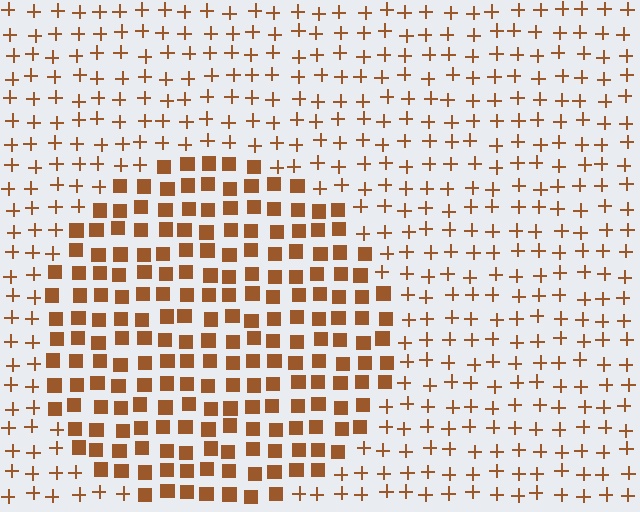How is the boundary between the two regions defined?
The boundary is defined by a change in element shape: squares inside vs. plus signs outside. All elements share the same color and spacing.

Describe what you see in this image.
The image is filled with small brown elements arranged in a uniform grid. A circle-shaped region contains squares, while the surrounding area contains plus signs. The boundary is defined purely by the change in element shape.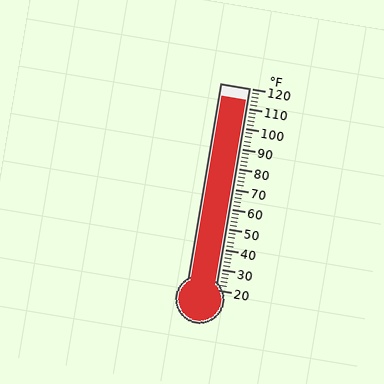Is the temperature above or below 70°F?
The temperature is above 70°F.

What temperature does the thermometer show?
The thermometer shows approximately 114°F.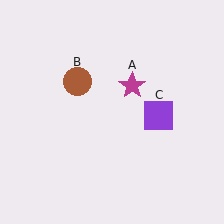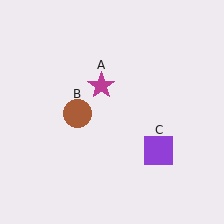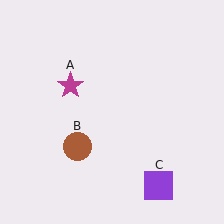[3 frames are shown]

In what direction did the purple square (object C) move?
The purple square (object C) moved down.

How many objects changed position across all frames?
3 objects changed position: magenta star (object A), brown circle (object B), purple square (object C).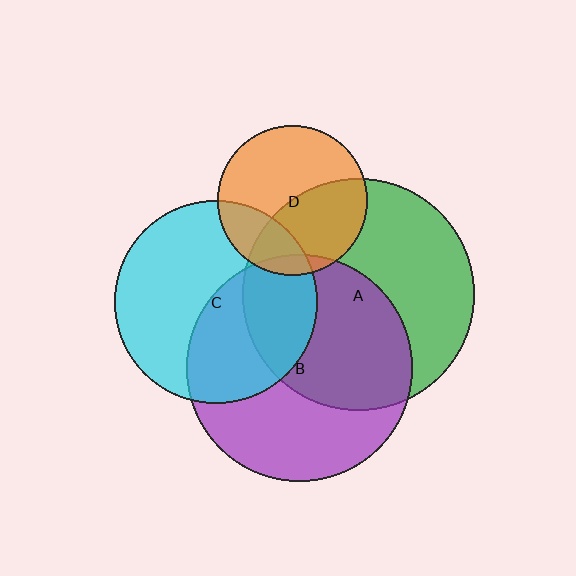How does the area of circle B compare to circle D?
Approximately 2.3 times.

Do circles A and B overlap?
Yes.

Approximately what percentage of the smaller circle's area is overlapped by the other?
Approximately 50%.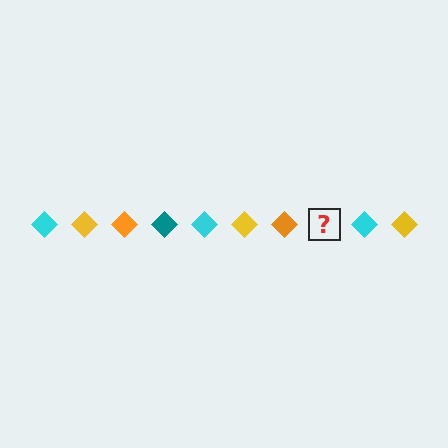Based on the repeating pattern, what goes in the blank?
The blank should be a teal diamond.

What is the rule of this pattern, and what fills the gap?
The rule is that the pattern cycles through cyan, yellow, orange, teal diamonds. The gap should be filled with a teal diamond.